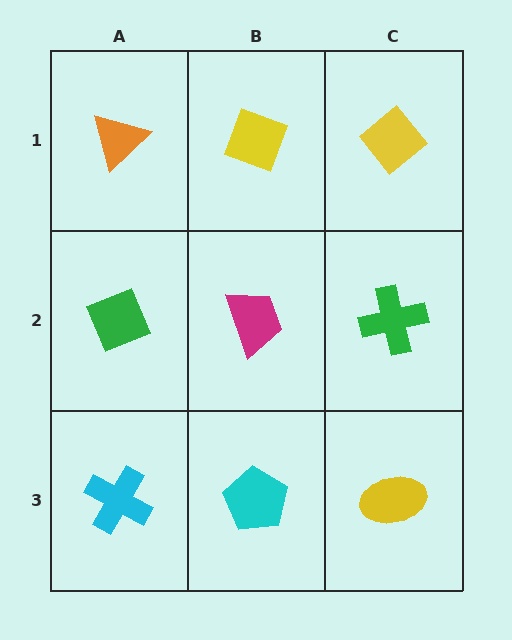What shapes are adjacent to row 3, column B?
A magenta trapezoid (row 2, column B), a cyan cross (row 3, column A), a yellow ellipse (row 3, column C).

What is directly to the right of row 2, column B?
A green cross.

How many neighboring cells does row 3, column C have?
2.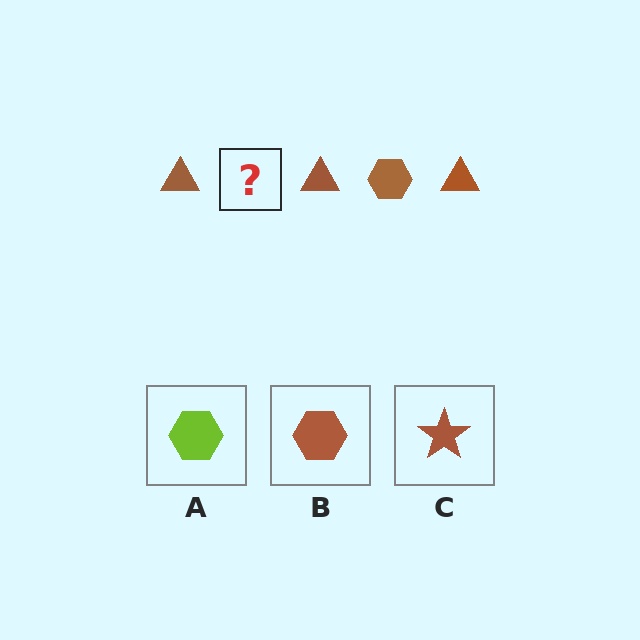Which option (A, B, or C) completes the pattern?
B.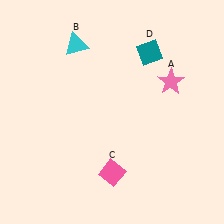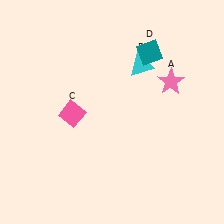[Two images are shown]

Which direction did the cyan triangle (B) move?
The cyan triangle (B) moved right.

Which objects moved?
The objects that moved are: the cyan triangle (B), the pink diamond (C).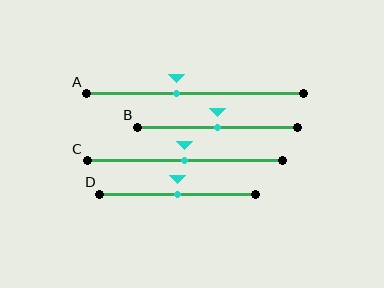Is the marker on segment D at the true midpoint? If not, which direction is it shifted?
Yes, the marker on segment D is at the true midpoint.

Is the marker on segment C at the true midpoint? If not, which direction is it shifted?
Yes, the marker on segment C is at the true midpoint.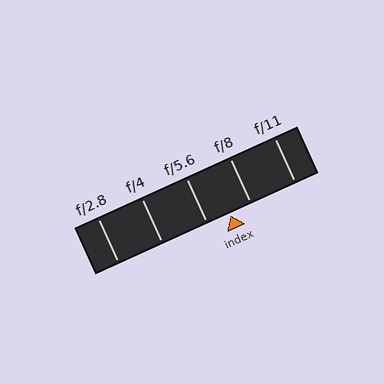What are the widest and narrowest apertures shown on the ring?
The widest aperture shown is f/2.8 and the narrowest is f/11.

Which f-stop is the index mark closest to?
The index mark is closest to f/8.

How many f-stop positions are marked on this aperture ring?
There are 5 f-stop positions marked.